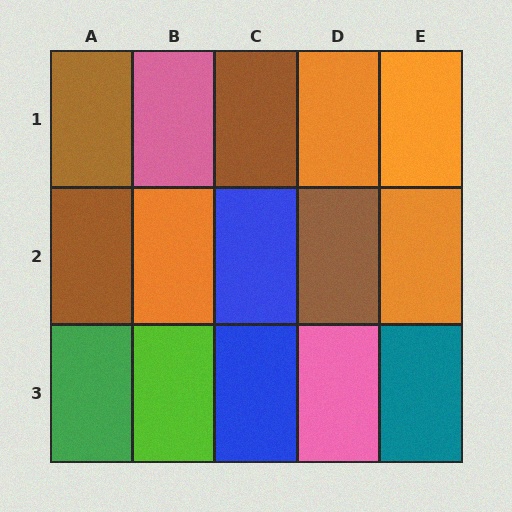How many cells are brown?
4 cells are brown.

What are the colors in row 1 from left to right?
Brown, pink, brown, orange, orange.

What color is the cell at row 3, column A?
Green.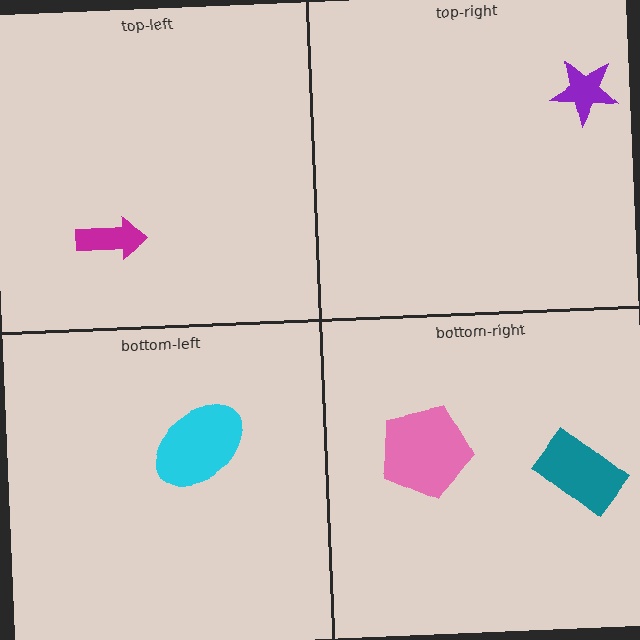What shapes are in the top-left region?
The magenta arrow.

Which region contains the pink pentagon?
The bottom-right region.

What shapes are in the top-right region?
The purple star.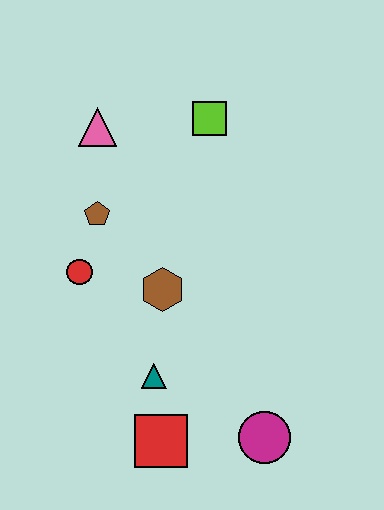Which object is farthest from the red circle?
The magenta circle is farthest from the red circle.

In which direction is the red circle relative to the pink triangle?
The red circle is below the pink triangle.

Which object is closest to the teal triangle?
The red square is closest to the teal triangle.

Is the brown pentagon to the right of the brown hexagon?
No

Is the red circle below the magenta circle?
No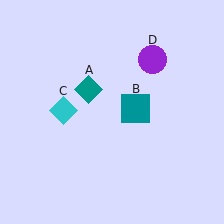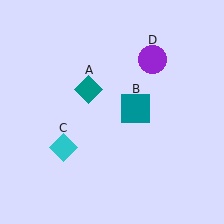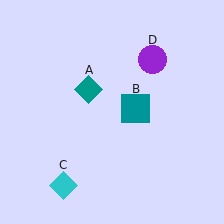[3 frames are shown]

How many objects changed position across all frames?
1 object changed position: cyan diamond (object C).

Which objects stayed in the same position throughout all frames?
Teal diamond (object A) and teal square (object B) and purple circle (object D) remained stationary.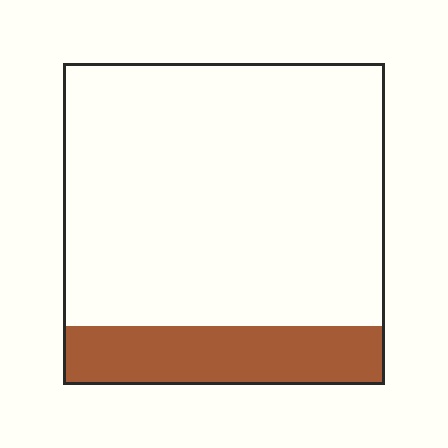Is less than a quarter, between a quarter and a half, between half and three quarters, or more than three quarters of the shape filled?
Less than a quarter.